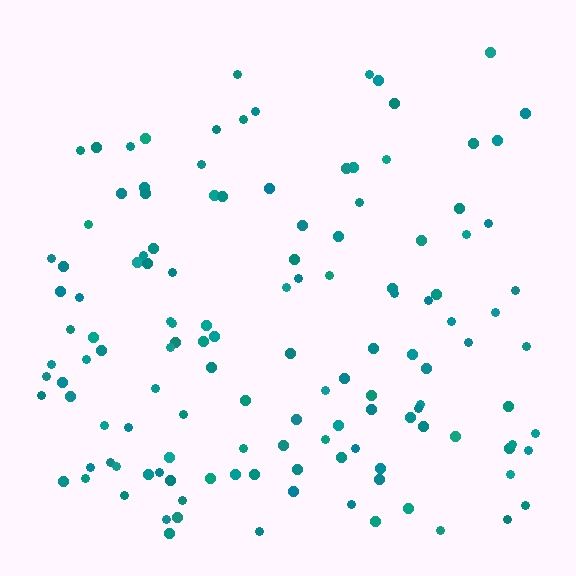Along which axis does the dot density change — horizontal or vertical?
Vertical.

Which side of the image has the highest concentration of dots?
The bottom.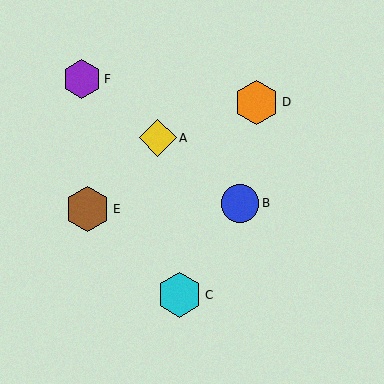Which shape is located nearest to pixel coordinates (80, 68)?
The purple hexagon (labeled F) at (82, 79) is nearest to that location.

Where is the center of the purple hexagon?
The center of the purple hexagon is at (82, 79).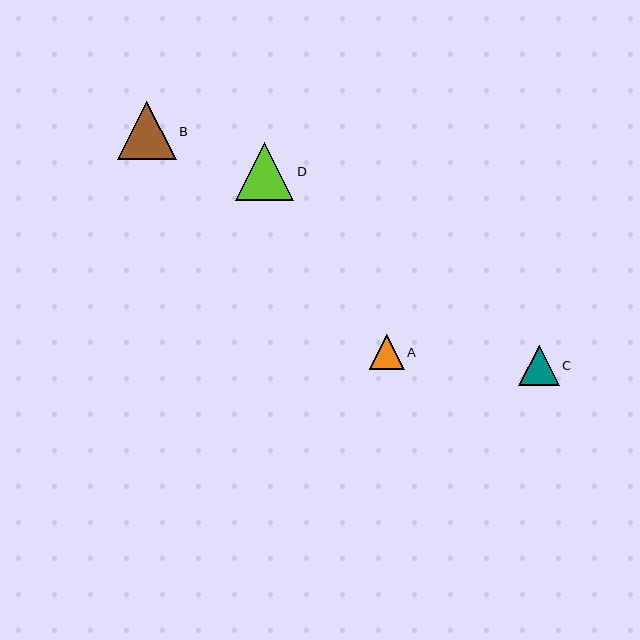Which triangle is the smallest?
Triangle A is the smallest with a size of approximately 35 pixels.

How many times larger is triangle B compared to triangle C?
Triangle B is approximately 1.4 times the size of triangle C.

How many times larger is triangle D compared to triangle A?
Triangle D is approximately 1.7 times the size of triangle A.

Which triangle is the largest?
Triangle B is the largest with a size of approximately 58 pixels.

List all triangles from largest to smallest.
From largest to smallest: B, D, C, A.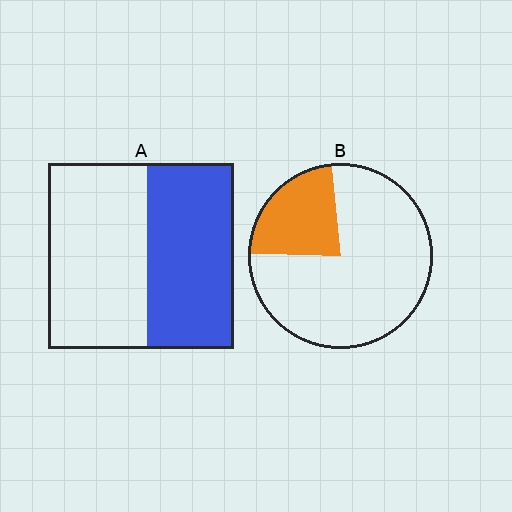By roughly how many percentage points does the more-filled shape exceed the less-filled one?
By roughly 25 percentage points (A over B).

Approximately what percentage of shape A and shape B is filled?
A is approximately 45% and B is approximately 25%.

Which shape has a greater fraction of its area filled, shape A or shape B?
Shape A.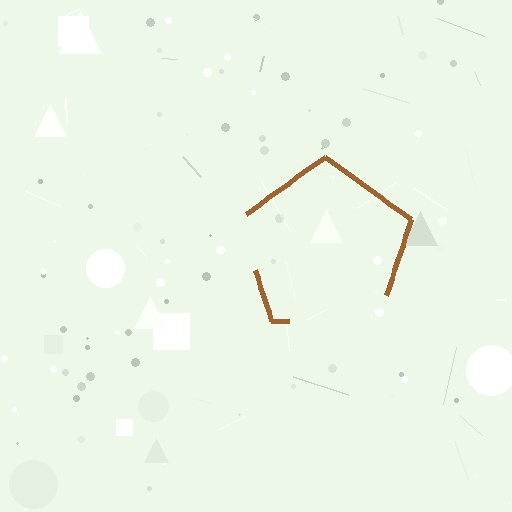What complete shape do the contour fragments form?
The contour fragments form a pentagon.